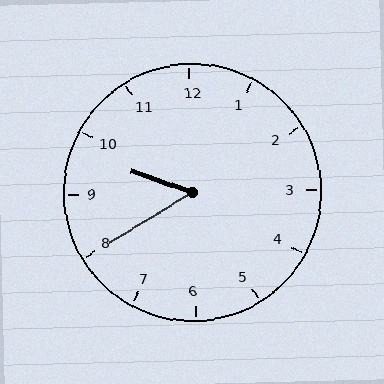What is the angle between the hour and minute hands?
Approximately 50 degrees.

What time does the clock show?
9:40.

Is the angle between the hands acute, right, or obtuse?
It is acute.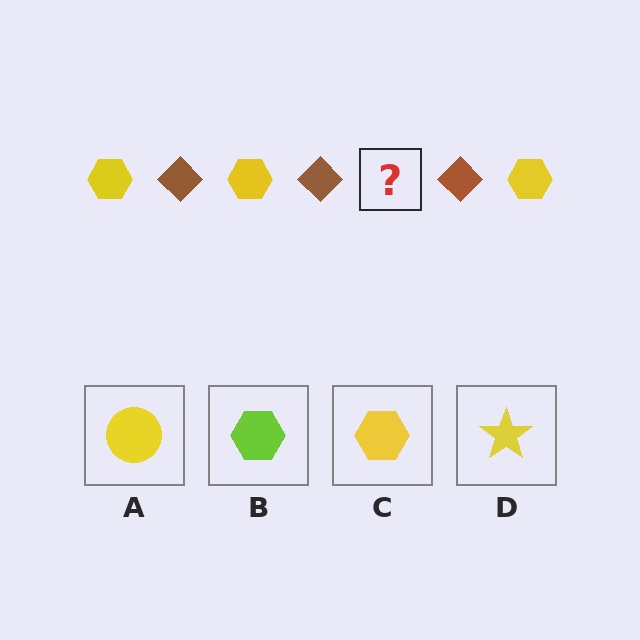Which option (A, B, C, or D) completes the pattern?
C.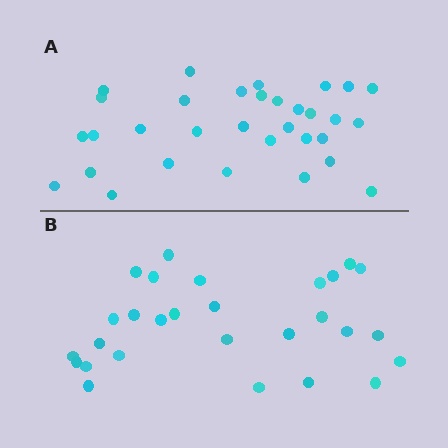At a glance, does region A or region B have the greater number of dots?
Region A (the top region) has more dots.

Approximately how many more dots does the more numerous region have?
Region A has about 4 more dots than region B.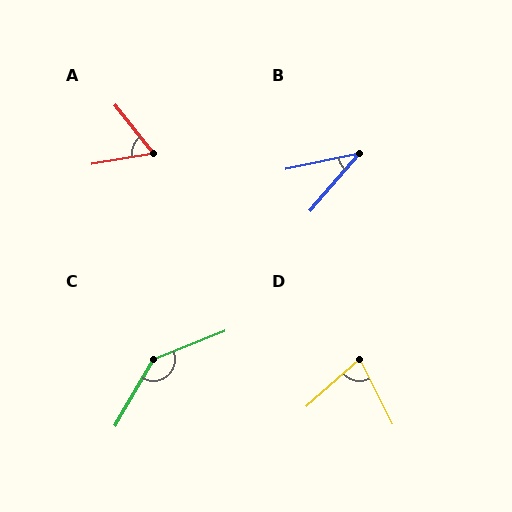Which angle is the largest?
C, at approximately 142 degrees.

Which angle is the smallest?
B, at approximately 37 degrees.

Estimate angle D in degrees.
Approximately 75 degrees.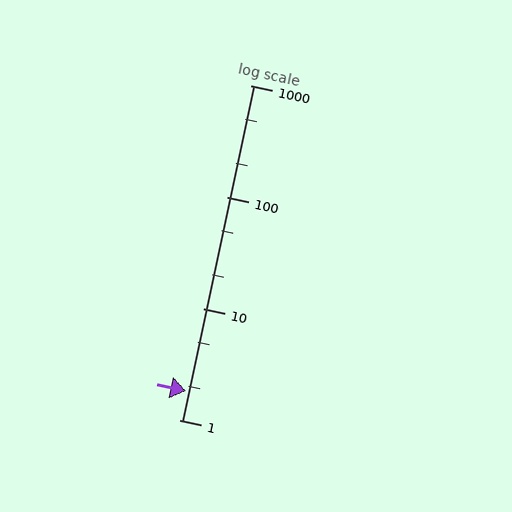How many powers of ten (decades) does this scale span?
The scale spans 3 decades, from 1 to 1000.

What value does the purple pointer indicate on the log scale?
The pointer indicates approximately 1.8.